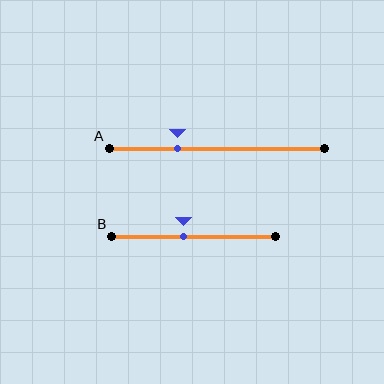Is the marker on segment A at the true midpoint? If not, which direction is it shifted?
No, the marker on segment A is shifted to the left by about 18% of the segment length.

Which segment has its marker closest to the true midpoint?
Segment B has its marker closest to the true midpoint.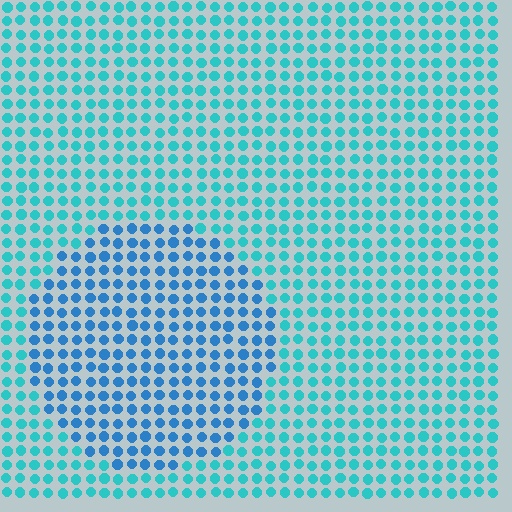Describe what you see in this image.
The image is filled with small cyan elements in a uniform arrangement. A circle-shaped region is visible where the elements are tinted to a slightly different hue, forming a subtle color boundary.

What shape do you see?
I see a circle.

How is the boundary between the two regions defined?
The boundary is defined purely by a slight shift in hue (about 29 degrees). Spacing, size, and orientation are identical on both sides.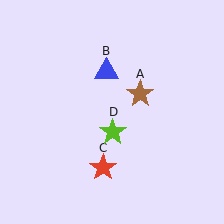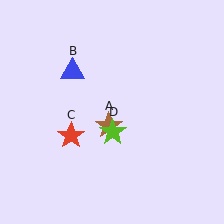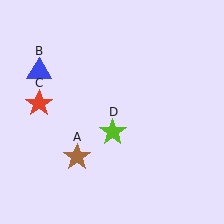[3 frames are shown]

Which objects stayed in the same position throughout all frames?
Lime star (object D) remained stationary.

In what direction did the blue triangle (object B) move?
The blue triangle (object B) moved left.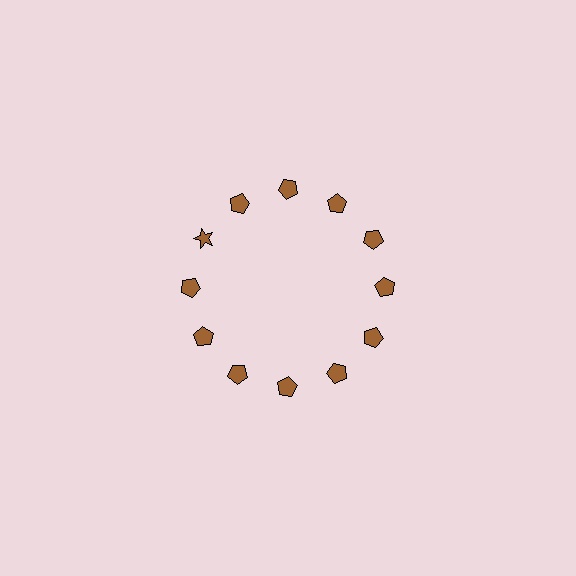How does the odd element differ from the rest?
It has a different shape: star instead of pentagon.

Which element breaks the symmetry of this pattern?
The brown star at roughly the 10 o'clock position breaks the symmetry. All other shapes are brown pentagons.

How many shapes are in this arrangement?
There are 12 shapes arranged in a ring pattern.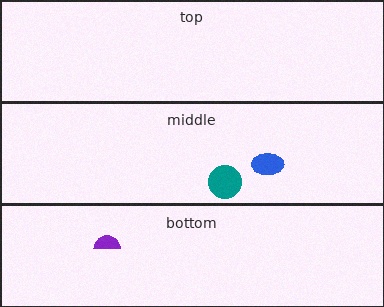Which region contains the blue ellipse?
The middle region.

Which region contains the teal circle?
The middle region.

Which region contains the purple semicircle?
The bottom region.